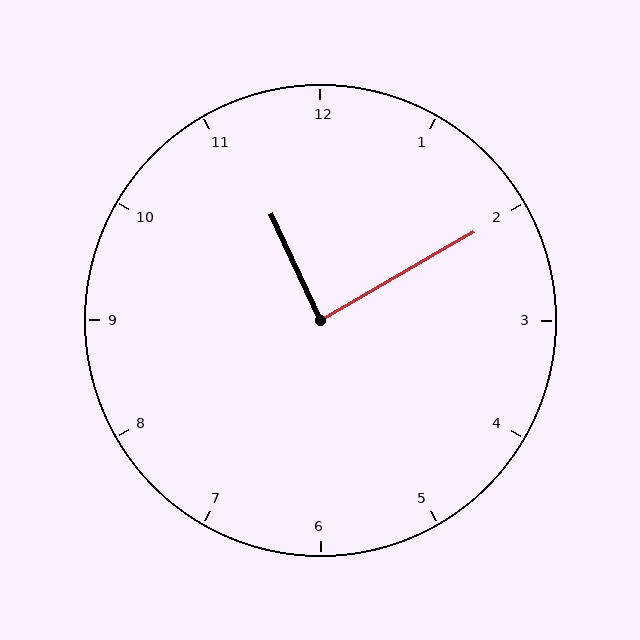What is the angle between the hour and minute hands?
Approximately 85 degrees.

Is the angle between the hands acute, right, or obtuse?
It is right.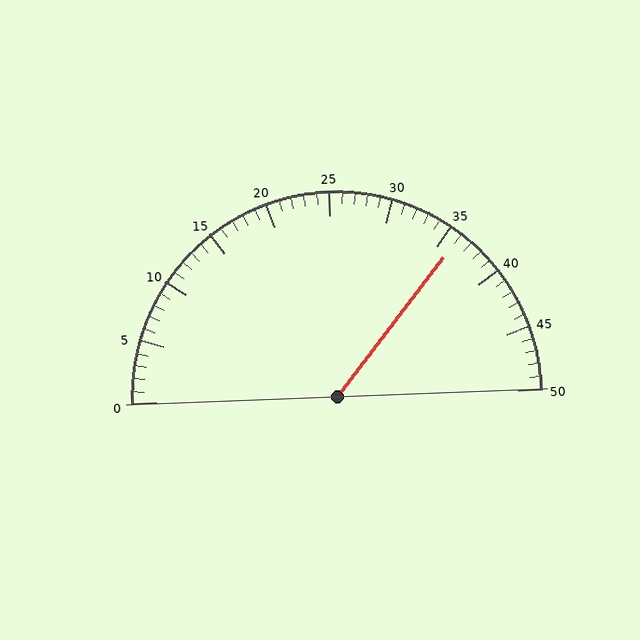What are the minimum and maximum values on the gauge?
The gauge ranges from 0 to 50.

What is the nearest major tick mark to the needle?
The nearest major tick mark is 35.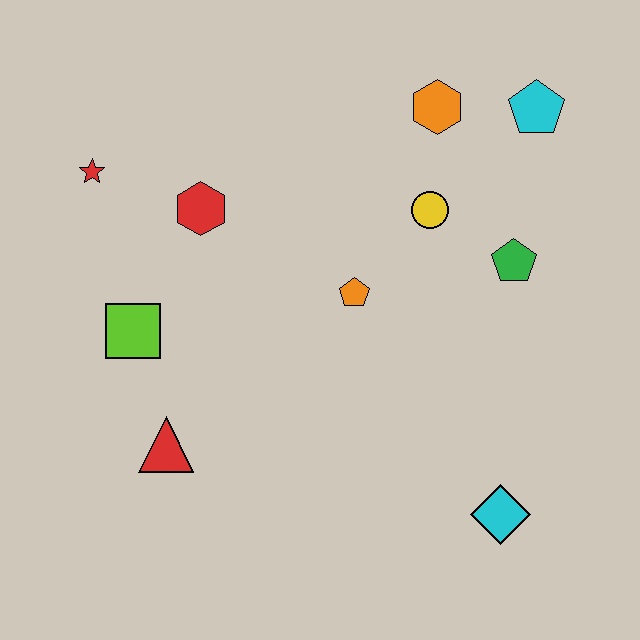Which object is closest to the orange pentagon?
The yellow circle is closest to the orange pentagon.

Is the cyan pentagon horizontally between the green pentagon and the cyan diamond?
No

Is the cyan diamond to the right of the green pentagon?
No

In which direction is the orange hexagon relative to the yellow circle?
The orange hexagon is above the yellow circle.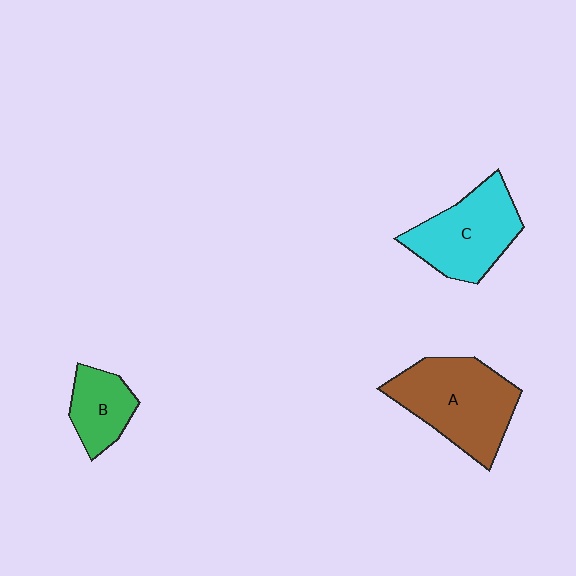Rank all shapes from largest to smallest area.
From largest to smallest: A (brown), C (cyan), B (green).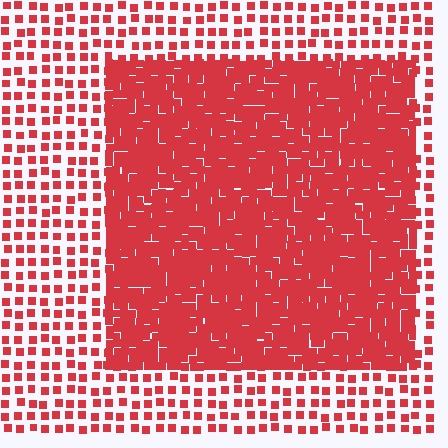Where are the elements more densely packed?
The elements are more densely packed inside the rectangle boundary.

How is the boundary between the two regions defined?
The boundary is defined by a change in element density (approximately 2.9x ratio). All elements are the same color, size, and shape.